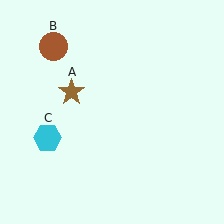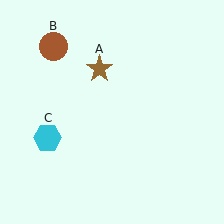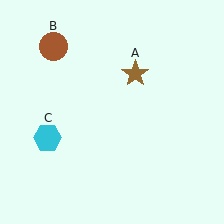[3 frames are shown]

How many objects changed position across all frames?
1 object changed position: brown star (object A).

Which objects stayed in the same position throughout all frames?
Brown circle (object B) and cyan hexagon (object C) remained stationary.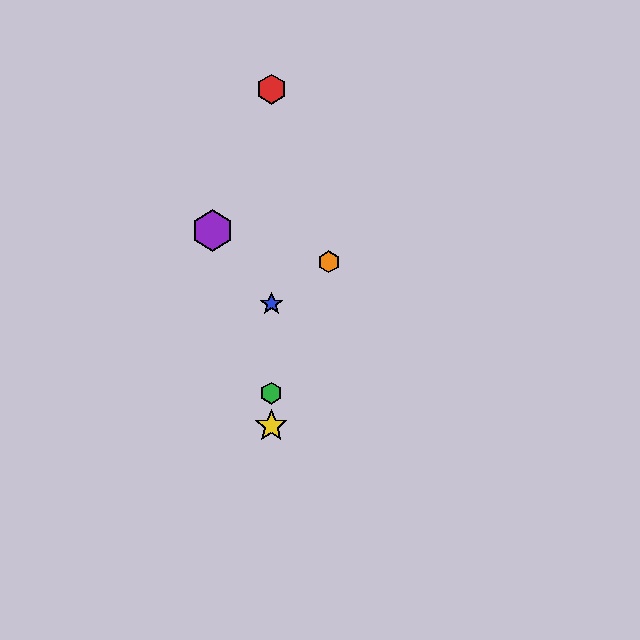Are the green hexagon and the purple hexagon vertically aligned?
No, the green hexagon is at x≈271 and the purple hexagon is at x≈213.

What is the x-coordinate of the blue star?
The blue star is at x≈271.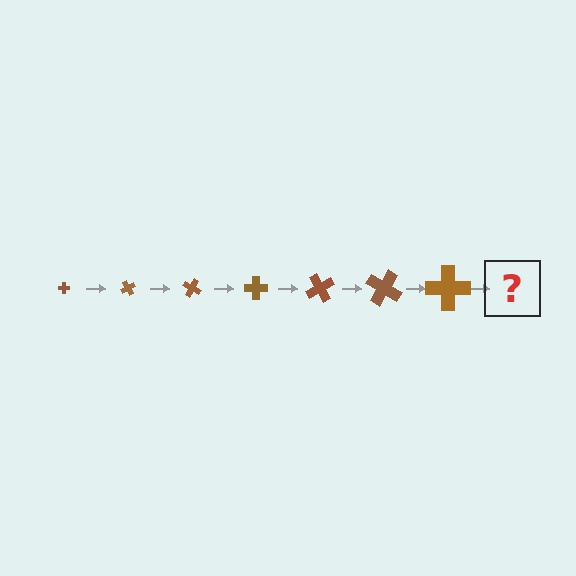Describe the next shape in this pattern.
It should be a cross, larger than the previous one and rotated 420 degrees from the start.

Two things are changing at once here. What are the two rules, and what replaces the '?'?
The two rules are that the cross grows larger each step and it rotates 60 degrees each step. The '?' should be a cross, larger than the previous one and rotated 420 degrees from the start.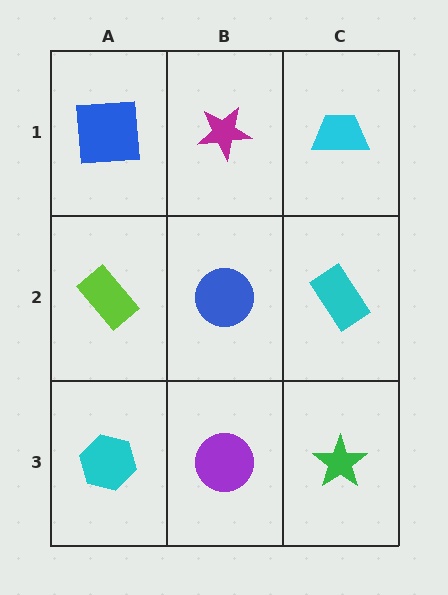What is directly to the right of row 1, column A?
A magenta star.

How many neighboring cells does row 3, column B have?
3.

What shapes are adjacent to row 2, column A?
A blue square (row 1, column A), a cyan hexagon (row 3, column A), a blue circle (row 2, column B).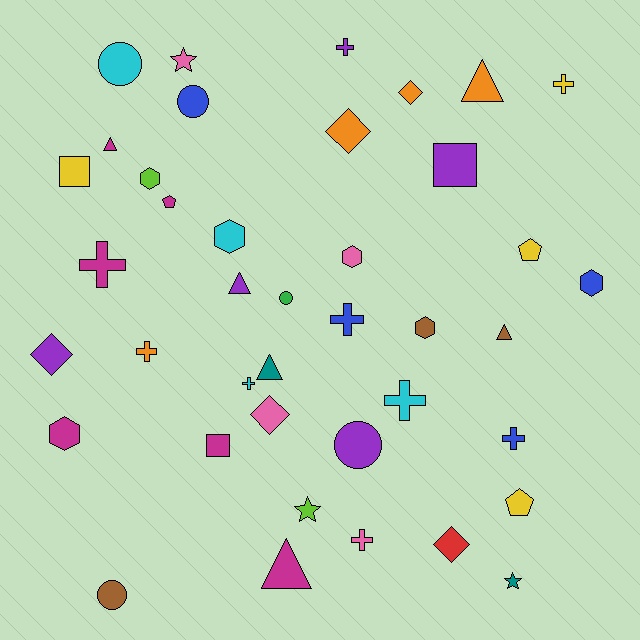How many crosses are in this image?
There are 9 crosses.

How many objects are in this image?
There are 40 objects.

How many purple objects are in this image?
There are 5 purple objects.